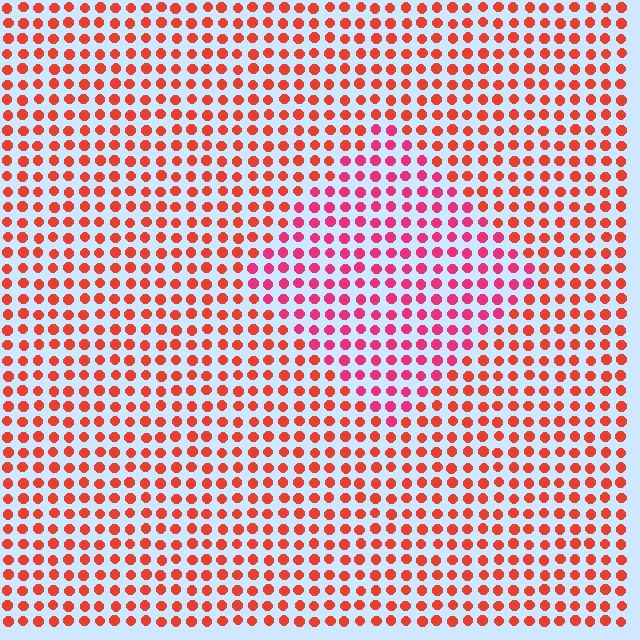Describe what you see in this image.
The image is filled with small red elements in a uniform arrangement. A diamond-shaped region is visible where the elements are tinted to a slightly different hue, forming a subtle color boundary.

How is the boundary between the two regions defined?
The boundary is defined purely by a slight shift in hue (about 30 degrees). Spacing, size, and orientation are identical on both sides.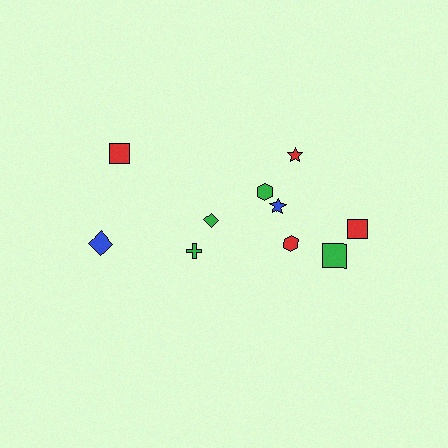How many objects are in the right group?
There are 6 objects.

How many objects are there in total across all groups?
There are 10 objects.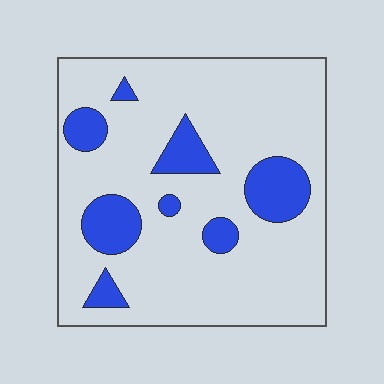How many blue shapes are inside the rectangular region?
8.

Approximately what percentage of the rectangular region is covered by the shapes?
Approximately 20%.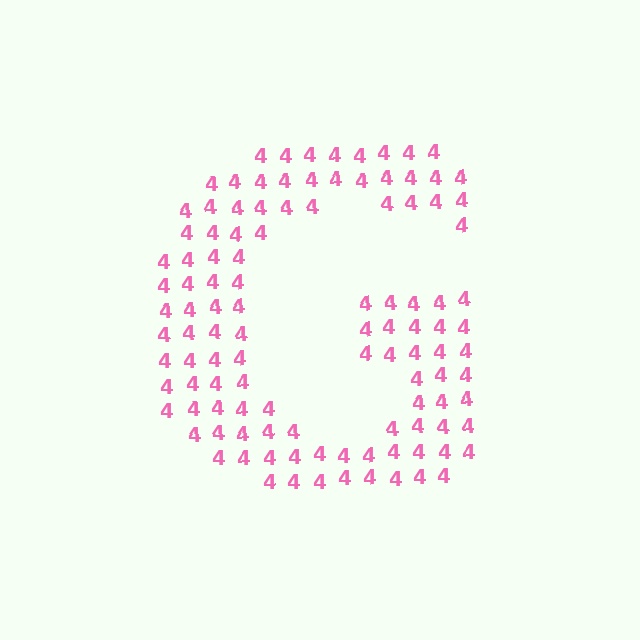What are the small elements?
The small elements are digit 4's.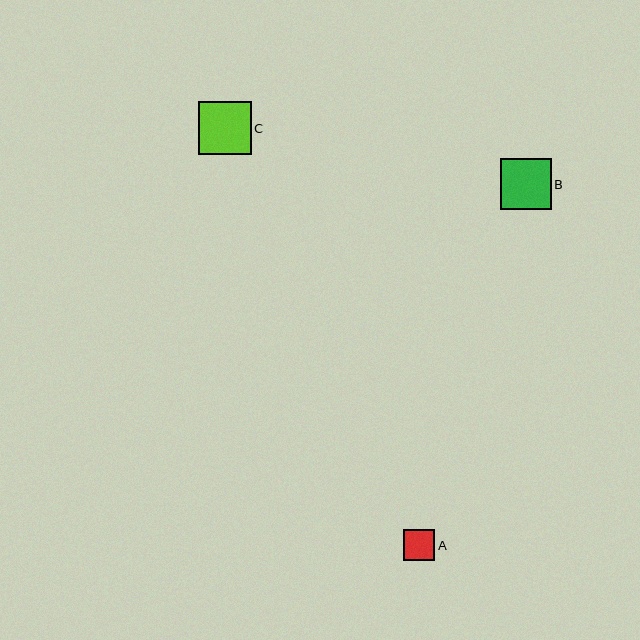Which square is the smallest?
Square A is the smallest with a size of approximately 31 pixels.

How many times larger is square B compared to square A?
Square B is approximately 1.6 times the size of square A.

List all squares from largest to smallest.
From largest to smallest: C, B, A.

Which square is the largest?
Square C is the largest with a size of approximately 53 pixels.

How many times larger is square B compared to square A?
Square B is approximately 1.6 times the size of square A.